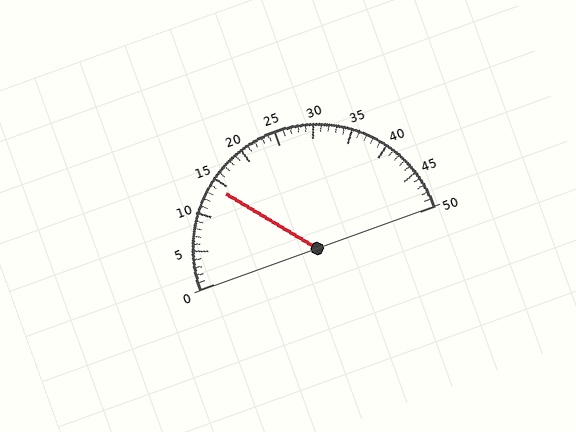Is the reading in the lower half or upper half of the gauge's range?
The reading is in the lower half of the range (0 to 50).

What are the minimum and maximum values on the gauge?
The gauge ranges from 0 to 50.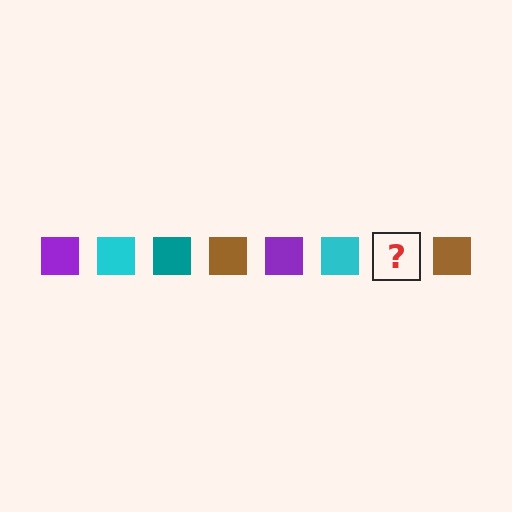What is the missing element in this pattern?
The missing element is a teal square.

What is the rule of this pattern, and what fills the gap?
The rule is that the pattern cycles through purple, cyan, teal, brown squares. The gap should be filled with a teal square.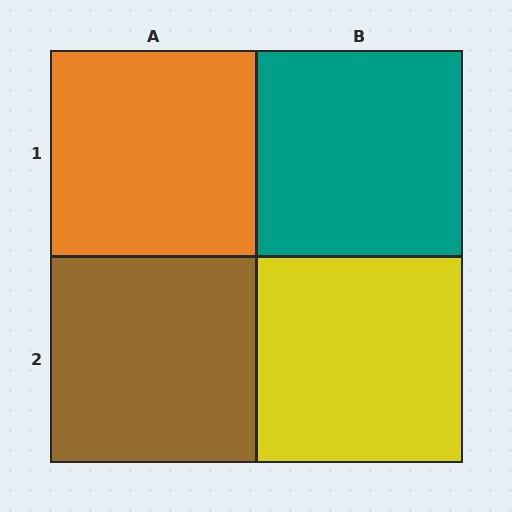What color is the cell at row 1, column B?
Teal.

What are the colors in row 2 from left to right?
Brown, yellow.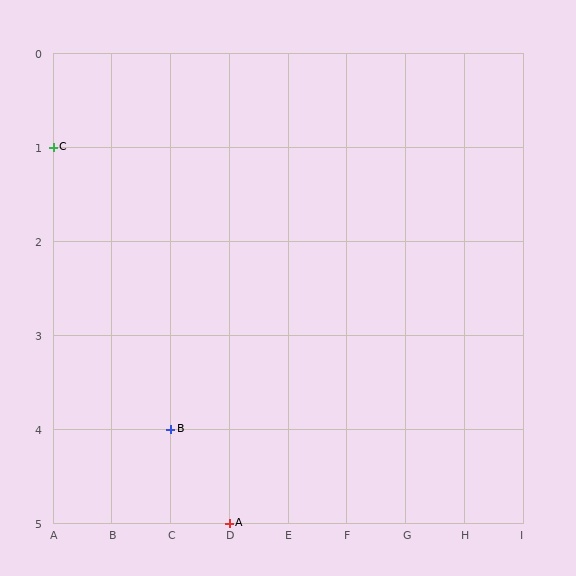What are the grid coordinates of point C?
Point C is at grid coordinates (A, 1).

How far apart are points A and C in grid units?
Points A and C are 3 columns and 4 rows apart (about 5.0 grid units diagonally).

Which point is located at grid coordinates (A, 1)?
Point C is at (A, 1).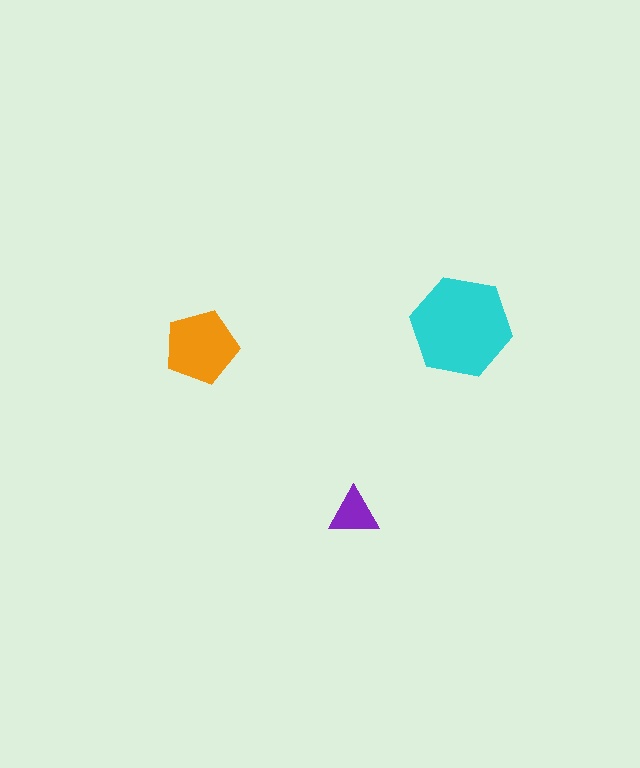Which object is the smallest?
The purple triangle.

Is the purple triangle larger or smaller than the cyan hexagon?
Smaller.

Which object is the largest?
The cyan hexagon.